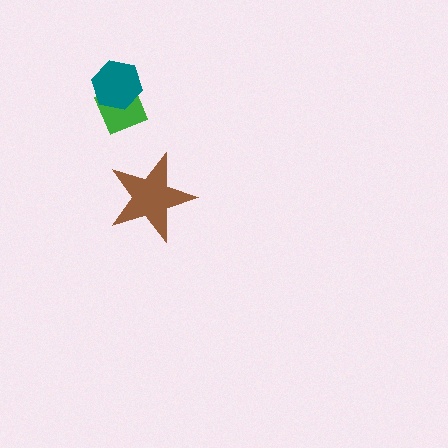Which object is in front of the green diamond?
The teal hexagon is in front of the green diamond.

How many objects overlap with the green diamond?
1 object overlaps with the green diamond.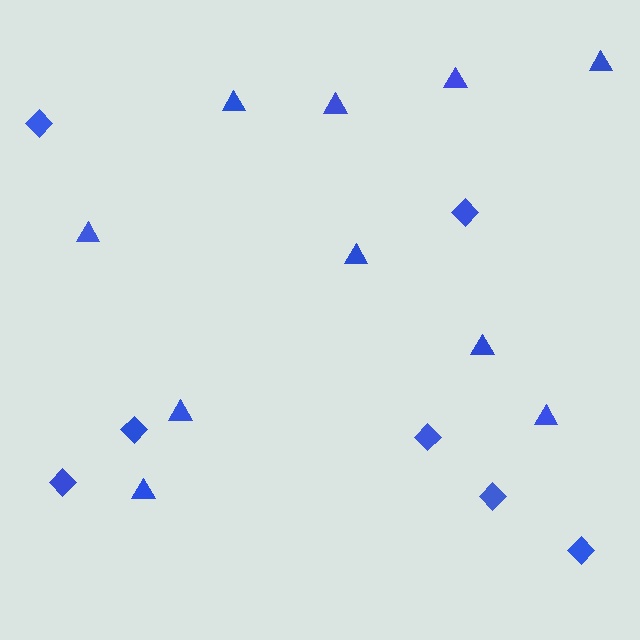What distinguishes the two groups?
There are 2 groups: one group of diamonds (7) and one group of triangles (10).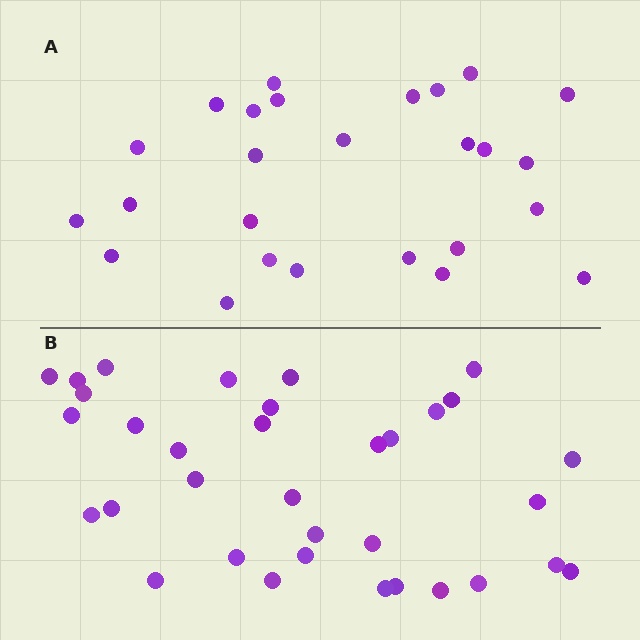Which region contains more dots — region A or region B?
Region B (the bottom region) has more dots.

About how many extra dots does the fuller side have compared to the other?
Region B has roughly 8 or so more dots than region A.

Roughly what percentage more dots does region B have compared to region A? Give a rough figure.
About 30% more.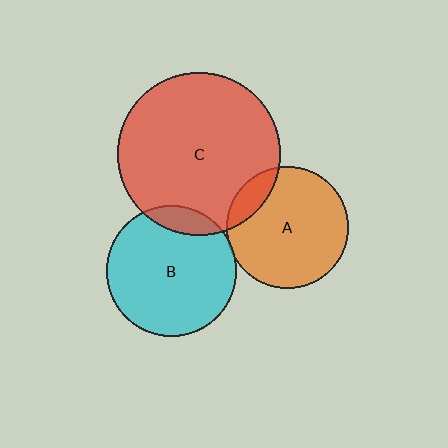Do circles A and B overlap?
Yes.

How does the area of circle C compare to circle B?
Approximately 1.6 times.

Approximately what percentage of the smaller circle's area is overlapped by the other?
Approximately 5%.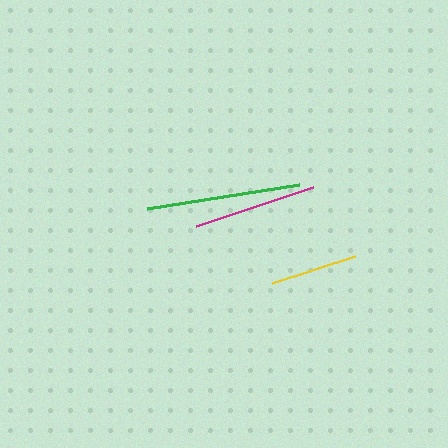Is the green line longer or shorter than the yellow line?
The green line is longer than the yellow line.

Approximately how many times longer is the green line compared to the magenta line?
The green line is approximately 1.2 times the length of the magenta line.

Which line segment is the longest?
The green line is the longest at approximately 153 pixels.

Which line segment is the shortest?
The yellow line is the shortest at approximately 87 pixels.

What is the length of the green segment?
The green segment is approximately 153 pixels long.